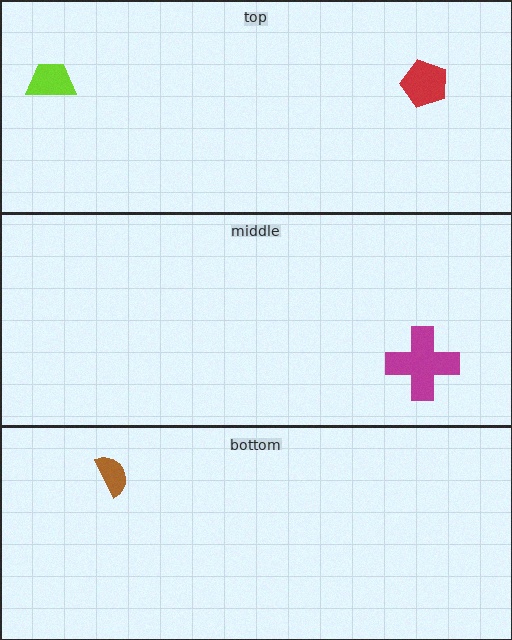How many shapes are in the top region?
2.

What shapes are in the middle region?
The magenta cross.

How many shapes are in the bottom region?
1.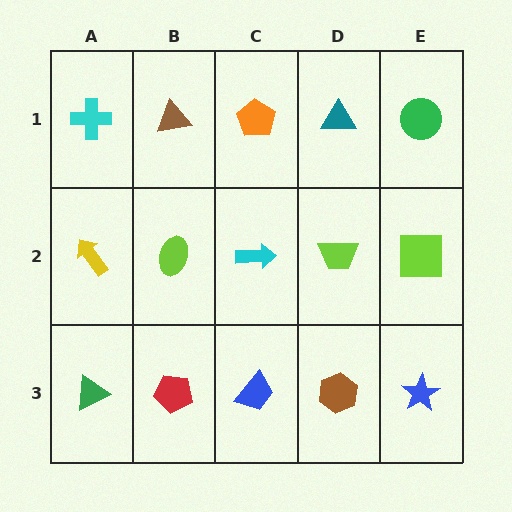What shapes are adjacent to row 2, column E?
A green circle (row 1, column E), a blue star (row 3, column E), a lime trapezoid (row 2, column D).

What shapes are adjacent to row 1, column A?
A yellow arrow (row 2, column A), a brown triangle (row 1, column B).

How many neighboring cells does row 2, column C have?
4.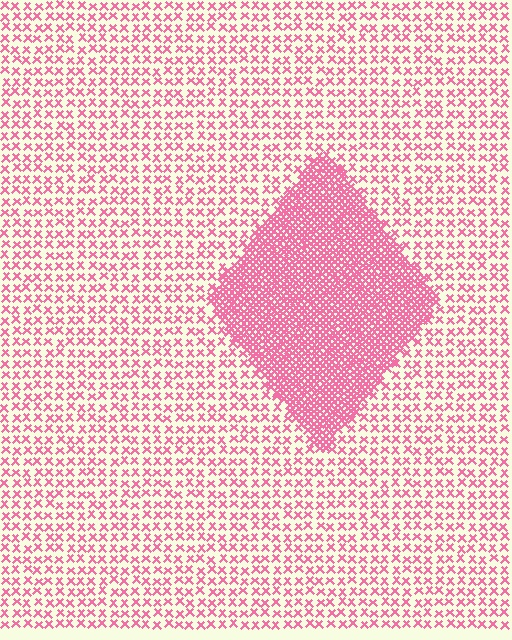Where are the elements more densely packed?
The elements are more densely packed inside the diamond boundary.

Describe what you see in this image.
The image contains small pink elements arranged at two different densities. A diamond-shaped region is visible where the elements are more densely packed than the surrounding area.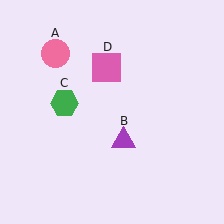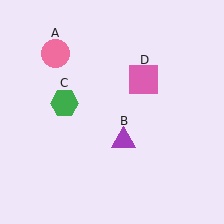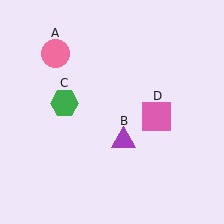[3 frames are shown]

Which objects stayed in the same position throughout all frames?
Pink circle (object A) and purple triangle (object B) and green hexagon (object C) remained stationary.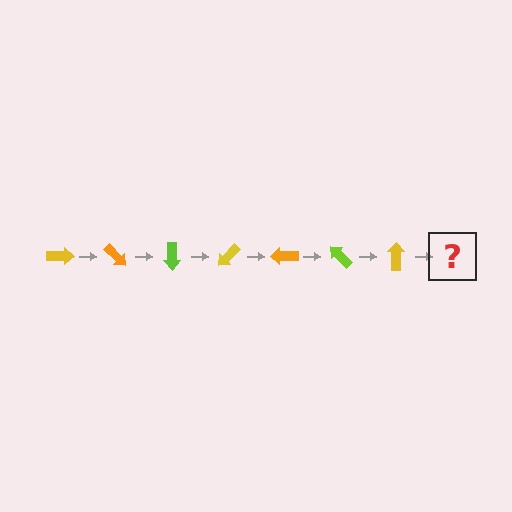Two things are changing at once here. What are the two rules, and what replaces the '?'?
The two rules are that it rotates 45 degrees each step and the color cycles through yellow, orange, and lime. The '?' should be an orange arrow, rotated 315 degrees from the start.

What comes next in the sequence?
The next element should be an orange arrow, rotated 315 degrees from the start.